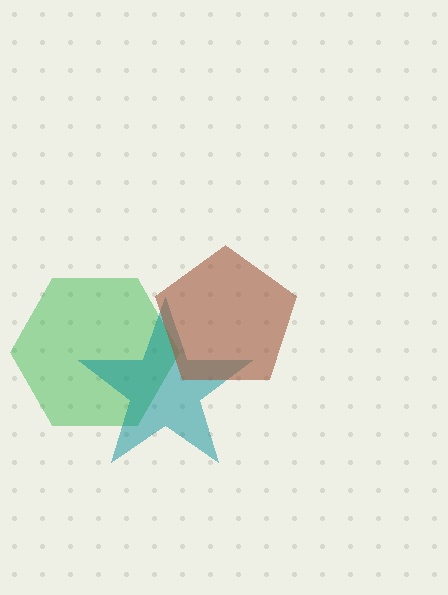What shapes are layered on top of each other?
The layered shapes are: a green hexagon, a teal star, a brown pentagon.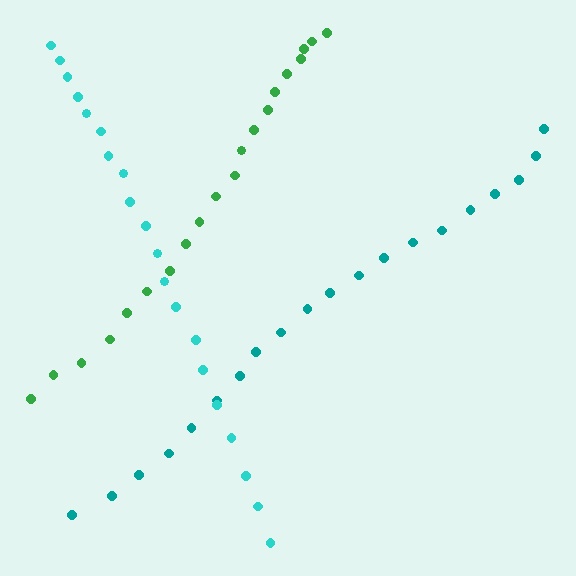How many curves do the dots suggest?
There are 3 distinct paths.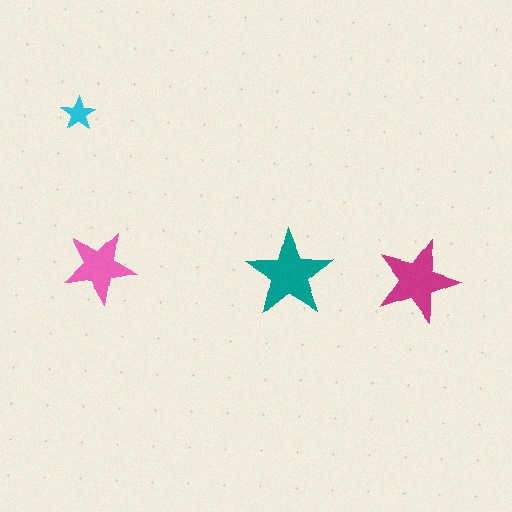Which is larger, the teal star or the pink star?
The teal one.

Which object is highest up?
The cyan star is topmost.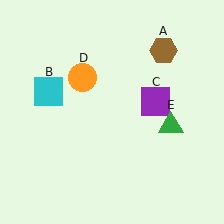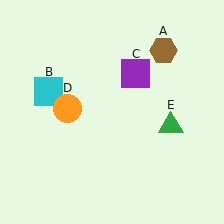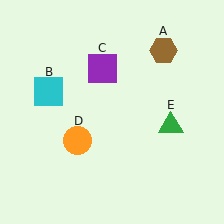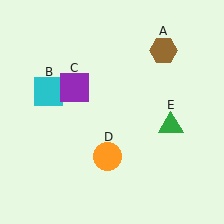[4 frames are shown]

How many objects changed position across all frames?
2 objects changed position: purple square (object C), orange circle (object D).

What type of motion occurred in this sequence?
The purple square (object C), orange circle (object D) rotated counterclockwise around the center of the scene.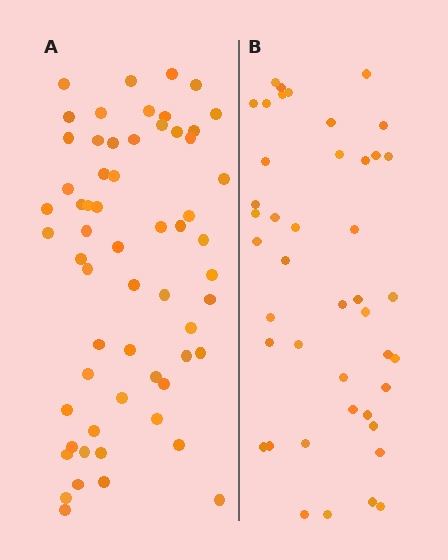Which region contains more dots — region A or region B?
Region A (the left region) has more dots.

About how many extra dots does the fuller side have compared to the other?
Region A has approximately 15 more dots than region B.